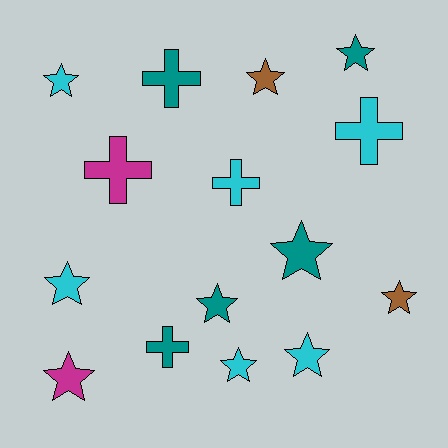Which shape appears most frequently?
Star, with 10 objects.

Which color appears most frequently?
Cyan, with 6 objects.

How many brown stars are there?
There are 2 brown stars.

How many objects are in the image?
There are 15 objects.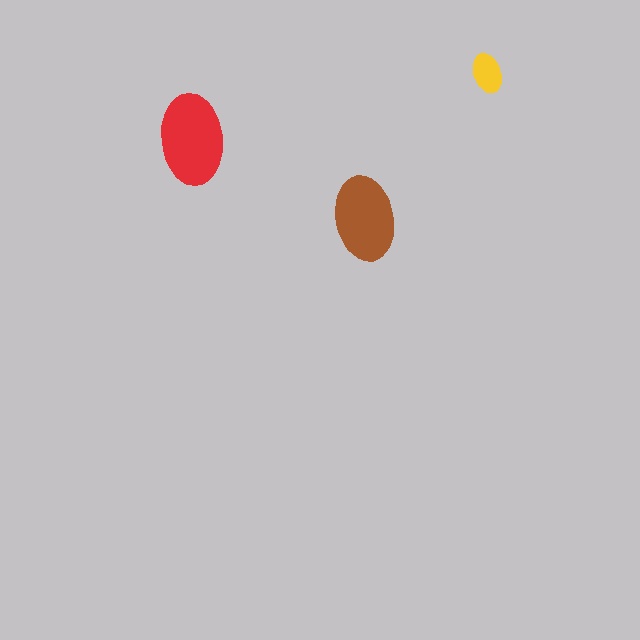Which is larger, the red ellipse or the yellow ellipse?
The red one.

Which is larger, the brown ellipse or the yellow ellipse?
The brown one.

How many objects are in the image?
There are 3 objects in the image.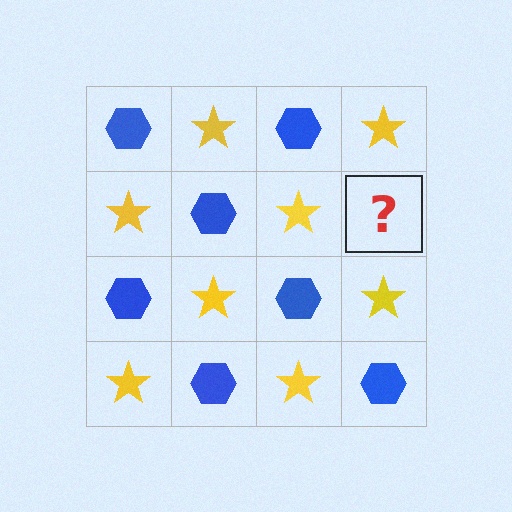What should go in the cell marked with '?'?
The missing cell should contain a blue hexagon.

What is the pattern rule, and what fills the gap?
The rule is that it alternates blue hexagon and yellow star in a checkerboard pattern. The gap should be filled with a blue hexagon.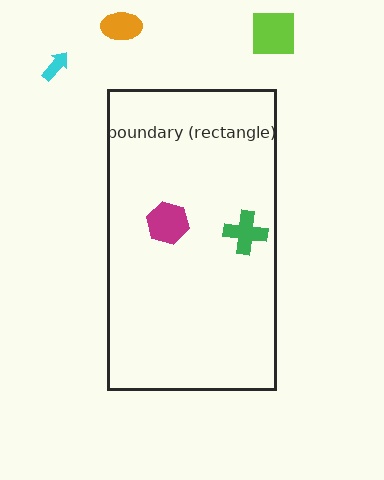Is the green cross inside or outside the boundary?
Inside.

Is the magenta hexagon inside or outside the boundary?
Inside.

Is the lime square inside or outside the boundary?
Outside.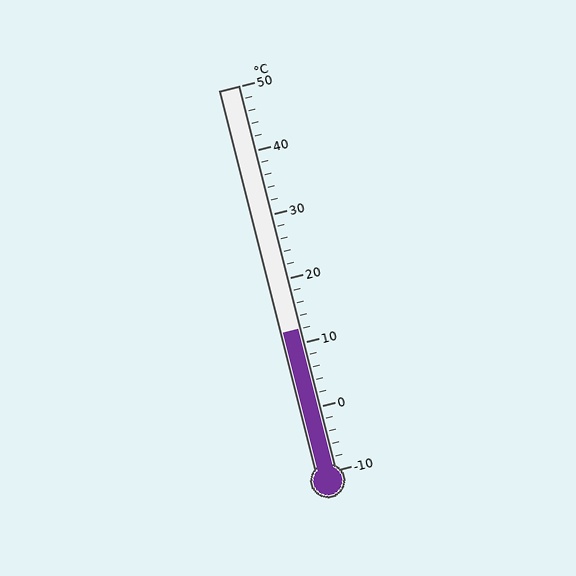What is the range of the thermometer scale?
The thermometer scale ranges from -10°C to 50°C.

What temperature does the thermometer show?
The thermometer shows approximately 12°C.